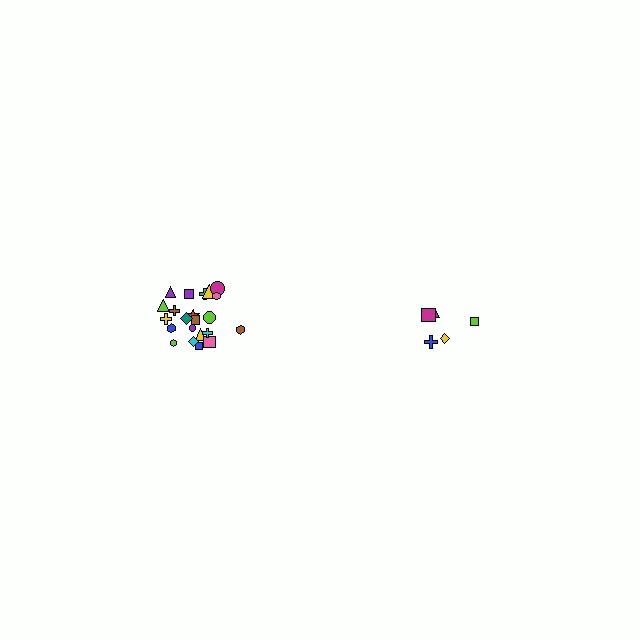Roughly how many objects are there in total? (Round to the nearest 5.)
Roughly 25 objects in total.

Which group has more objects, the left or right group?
The left group.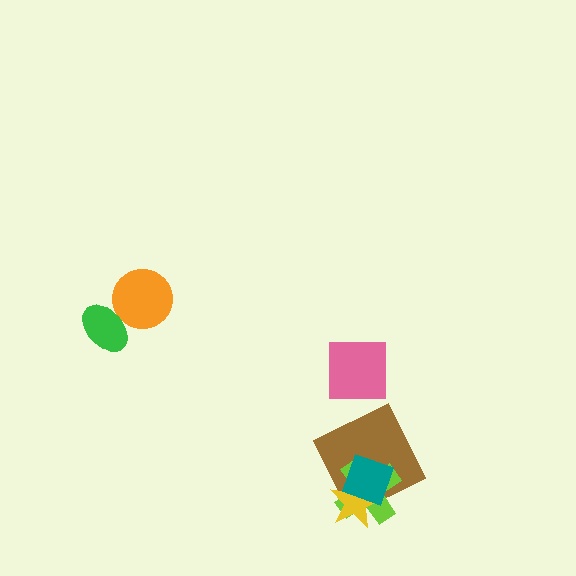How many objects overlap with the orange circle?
1 object overlaps with the orange circle.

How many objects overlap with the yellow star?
3 objects overlap with the yellow star.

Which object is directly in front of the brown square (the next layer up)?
The lime cross is directly in front of the brown square.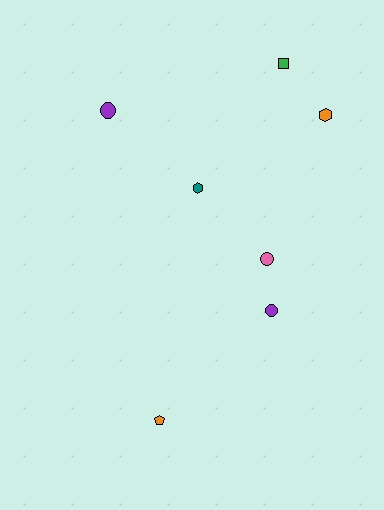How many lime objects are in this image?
There are no lime objects.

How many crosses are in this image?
There are no crosses.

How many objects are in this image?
There are 7 objects.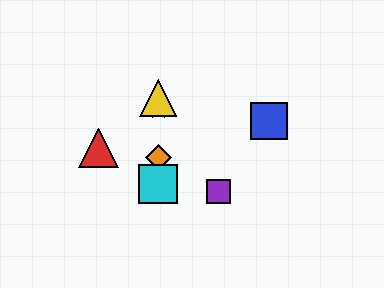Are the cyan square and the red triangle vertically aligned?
No, the cyan square is at x≈158 and the red triangle is at x≈98.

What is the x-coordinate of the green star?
The green star is at x≈158.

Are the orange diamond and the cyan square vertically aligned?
Yes, both are at x≈158.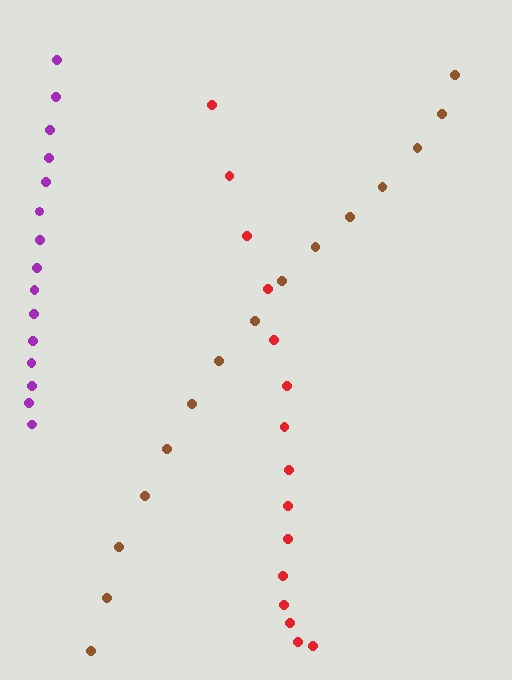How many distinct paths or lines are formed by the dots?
There are 3 distinct paths.